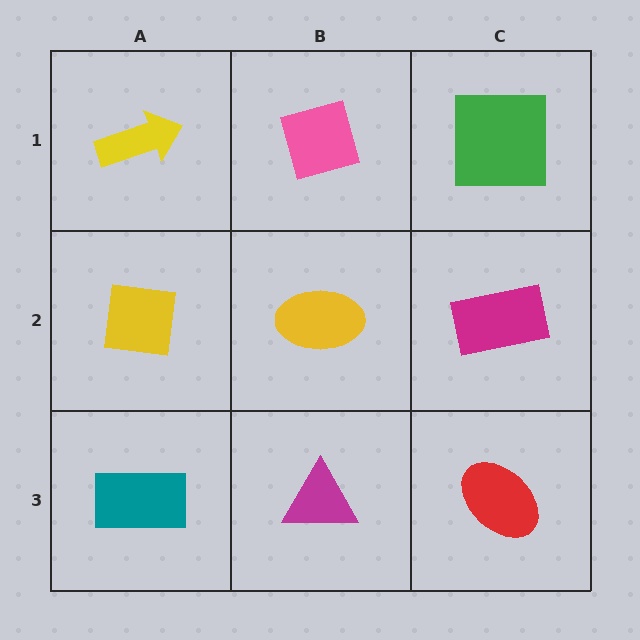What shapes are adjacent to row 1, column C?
A magenta rectangle (row 2, column C), a pink diamond (row 1, column B).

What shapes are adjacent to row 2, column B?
A pink diamond (row 1, column B), a magenta triangle (row 3, column B), a yellow square (row 2, column A), a magenta rectangle (row 2, column C).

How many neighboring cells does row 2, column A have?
3.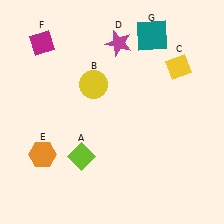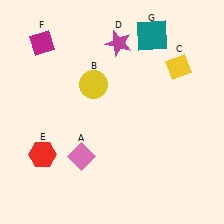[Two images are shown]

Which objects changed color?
A changed from lime to pink. E changed from orange to red.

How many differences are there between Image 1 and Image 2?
There are 2 differences between the two images.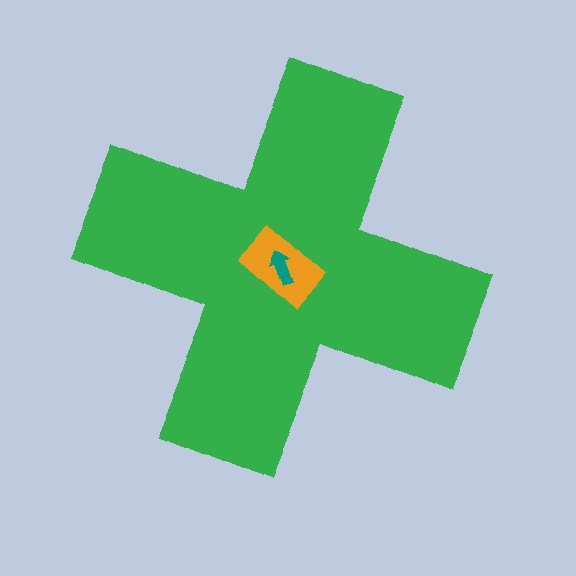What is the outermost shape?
The green cross.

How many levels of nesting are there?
3.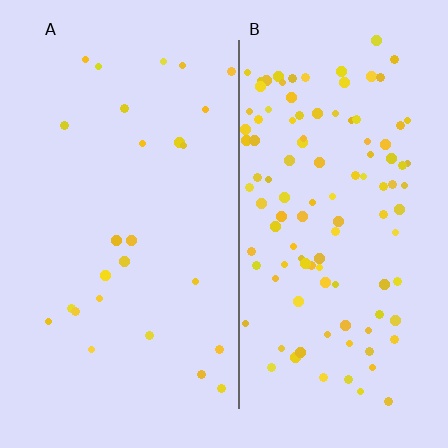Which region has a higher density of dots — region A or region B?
B (the right).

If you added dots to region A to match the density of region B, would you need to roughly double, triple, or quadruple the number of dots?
Approximately quadruple.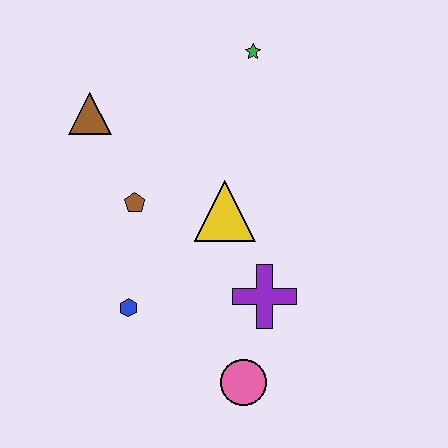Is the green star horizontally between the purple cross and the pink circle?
Yes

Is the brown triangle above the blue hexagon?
Yes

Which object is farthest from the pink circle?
The green star is farthest from the pink circle.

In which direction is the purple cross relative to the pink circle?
The purple cross is above the pink circle.